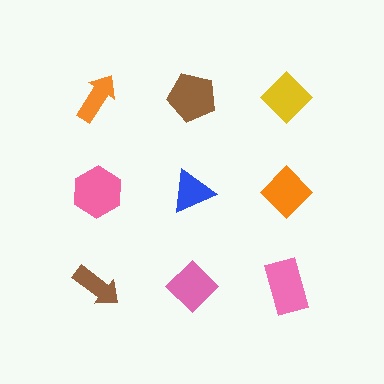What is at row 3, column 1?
A brown arrow.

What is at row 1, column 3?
A yellow diamond.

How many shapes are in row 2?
3 shapes.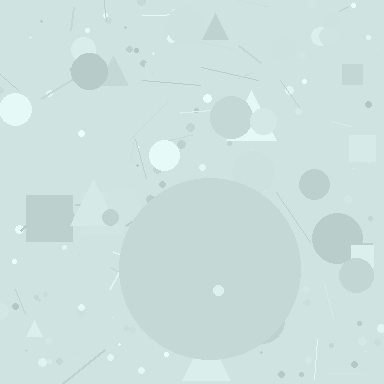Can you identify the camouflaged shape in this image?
The camouflaged shape is a circle.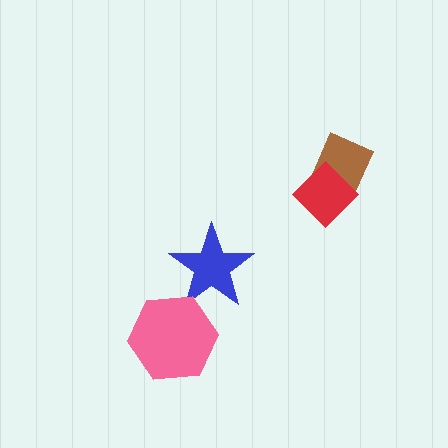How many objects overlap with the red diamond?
1 object overlaps with the red diamond.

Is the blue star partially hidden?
Yes, it is partially covered by another shape.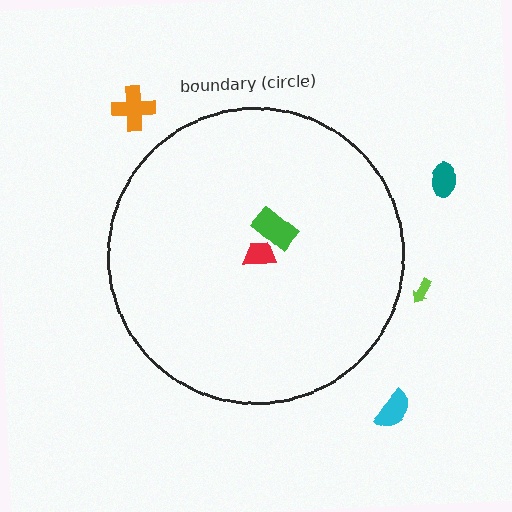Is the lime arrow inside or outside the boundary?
Outside.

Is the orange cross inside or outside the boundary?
Outside.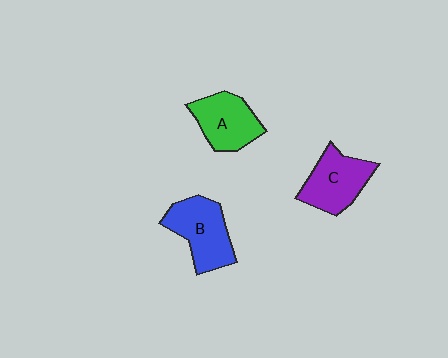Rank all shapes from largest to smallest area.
From largest to smallest: B (blue), C (purple), A (green).